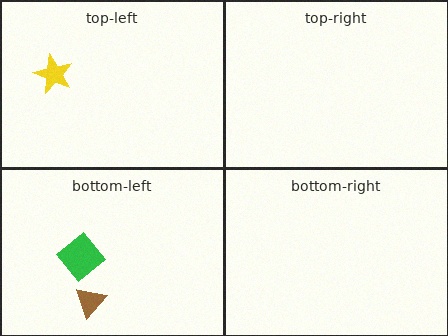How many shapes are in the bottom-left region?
2.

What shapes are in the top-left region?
The yellow star.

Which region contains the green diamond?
The bottom-left region.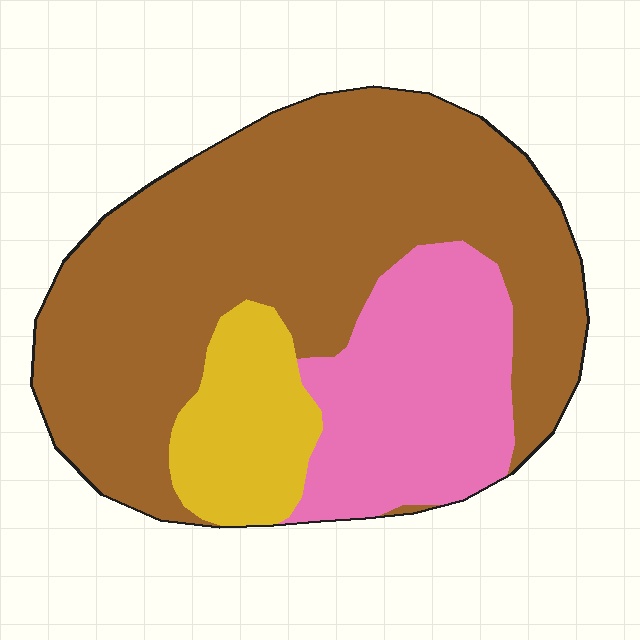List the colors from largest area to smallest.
From largest to smallest: brown, pink, yellow.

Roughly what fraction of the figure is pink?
Pink covers about 25% of the figure.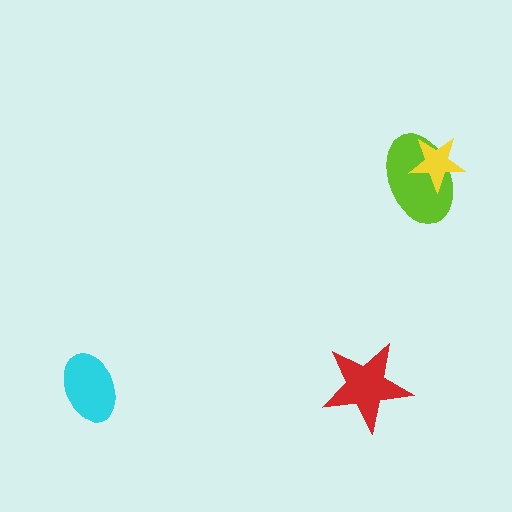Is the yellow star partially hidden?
No, no other shape covers it.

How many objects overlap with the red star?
0 objects overlap with the red star.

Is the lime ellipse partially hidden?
Yes, it is partially covered by another shape.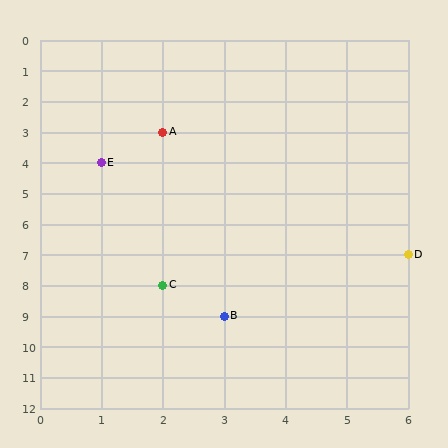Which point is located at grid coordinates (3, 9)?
Point B is at (3, 9).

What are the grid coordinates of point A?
Point A is at grid coordinates (2, 3).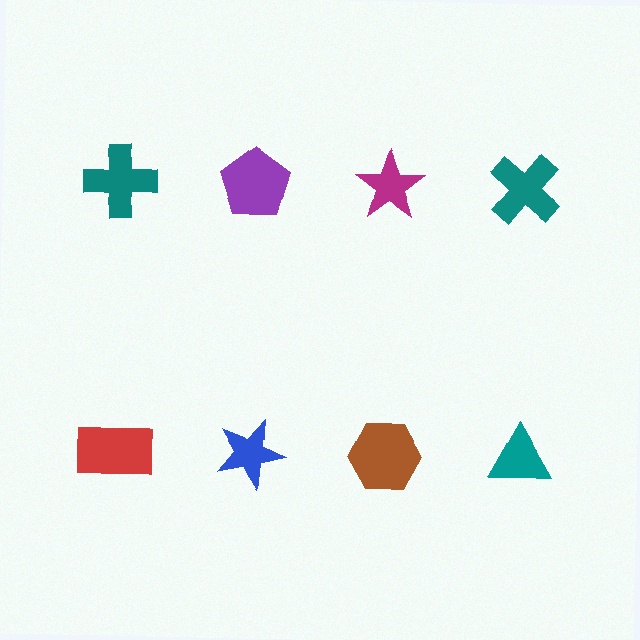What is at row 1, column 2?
A purple pentagon.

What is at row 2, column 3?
A brown hexagon.